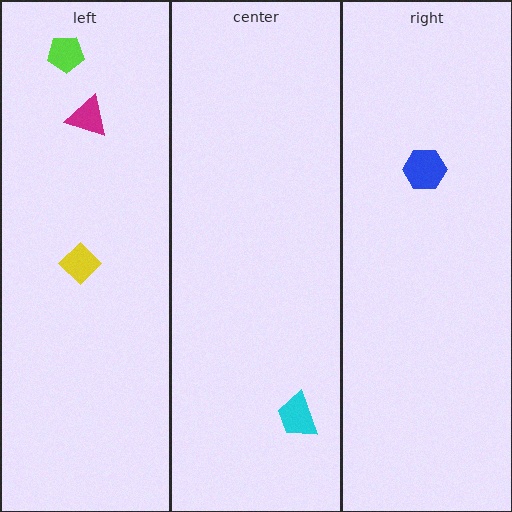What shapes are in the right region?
The blue hexagon.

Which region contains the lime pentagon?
The left region.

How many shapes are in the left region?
3.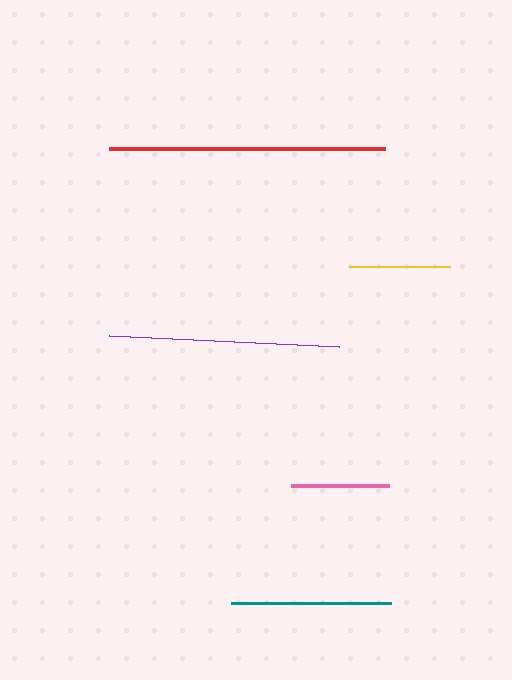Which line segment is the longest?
The red line is the longest at approximately 276 pixels.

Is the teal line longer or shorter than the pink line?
The teal line is longer than the pink line.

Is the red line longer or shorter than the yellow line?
The red line is longer than the yellow line.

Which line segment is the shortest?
The pink line is the shortest at approximately 99 pixels.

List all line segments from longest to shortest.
From longest to shortest: red, purple, teal, yellow, pink.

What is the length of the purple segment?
The purple segment is approximately 231 pixels long.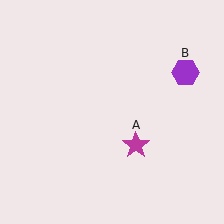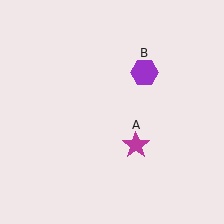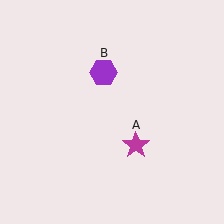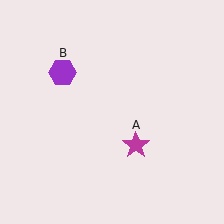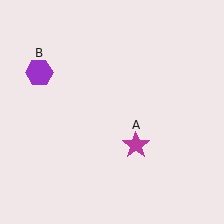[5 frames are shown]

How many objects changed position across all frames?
1 object changed position: purple hexagon (object B).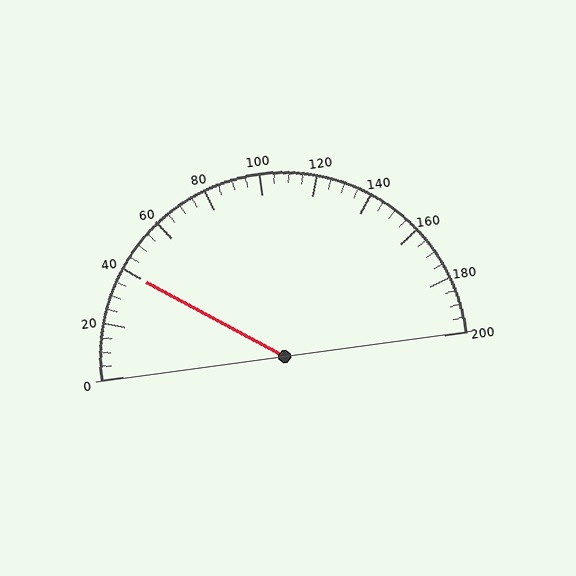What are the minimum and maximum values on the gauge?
The gauge ranges from 0 to 200.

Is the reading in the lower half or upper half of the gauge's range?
The reading is in the lower half of the range (0 to 200).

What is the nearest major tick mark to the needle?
The nearest major tick mark is 40.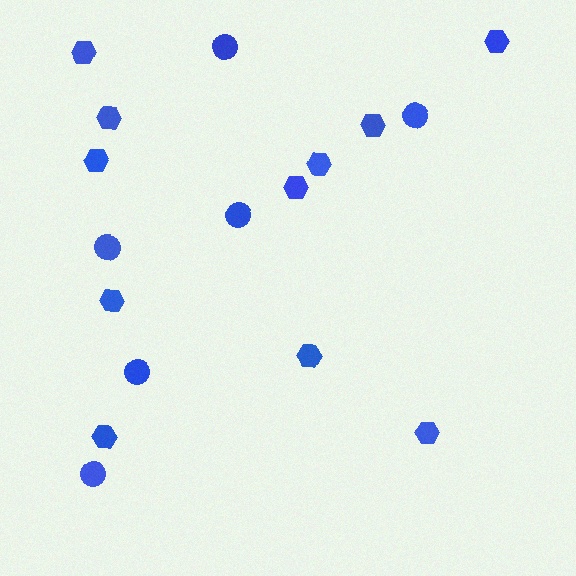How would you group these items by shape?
There are 2 groups: one group of hexagons (11) and one group of circles (6).